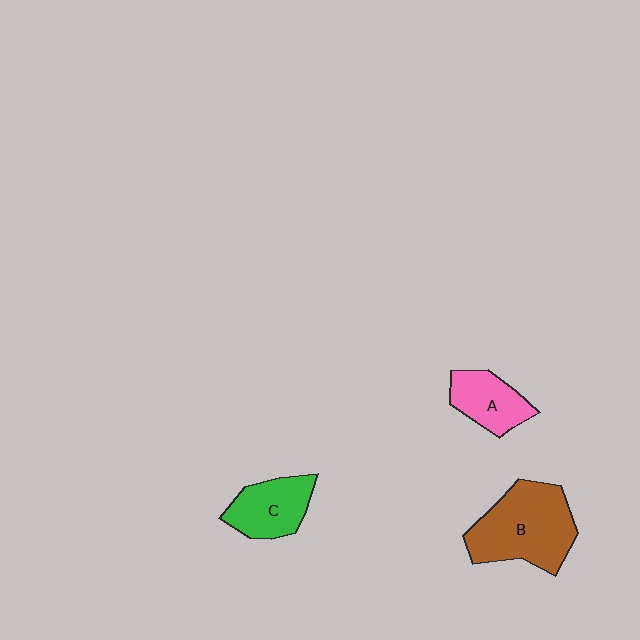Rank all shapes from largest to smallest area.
From largest to smallest: B (brown), C (green), A (pink).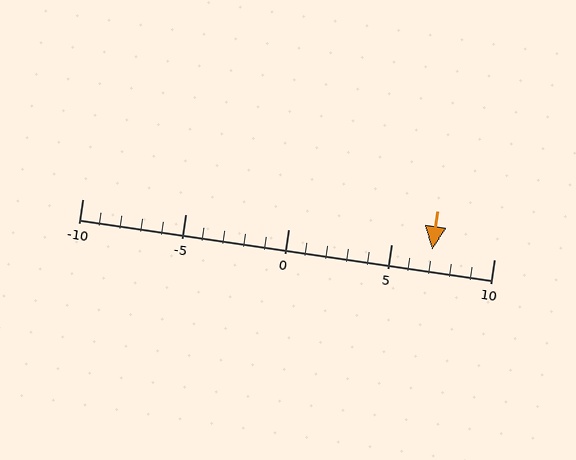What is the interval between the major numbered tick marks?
The major tick marks are spaced 5 units apart.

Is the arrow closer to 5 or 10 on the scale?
The arrow is closer to 5.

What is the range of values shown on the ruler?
The ruler shows values from -10 to 10.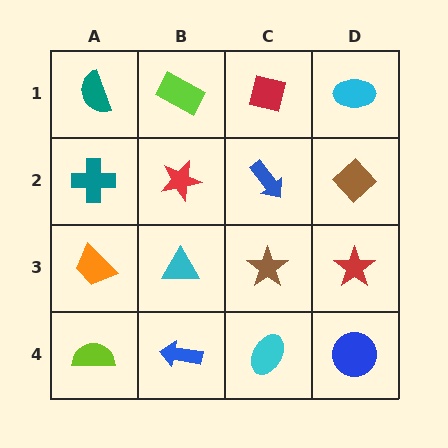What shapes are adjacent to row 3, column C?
A blue arrow (row 2, column C), a cyan ellipse (row 4, column C), a cyan triangle (row 3, column B), a red star (row 3, column D).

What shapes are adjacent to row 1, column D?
A brown diamond (row 2, column D), a red square (row 1, column C).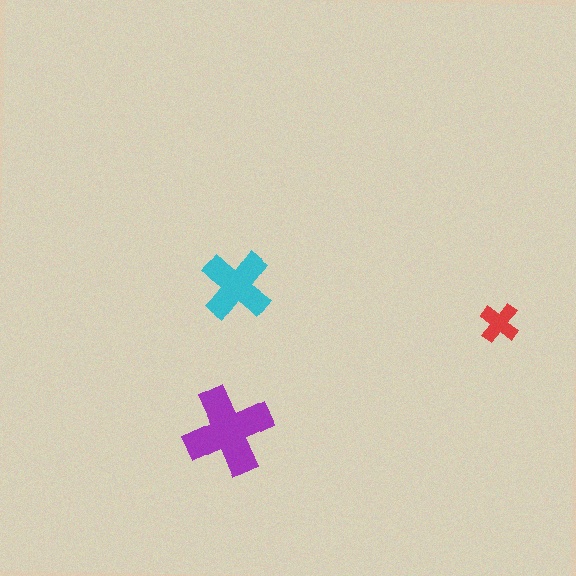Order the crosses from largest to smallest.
the purple one, the cyan one, the red one.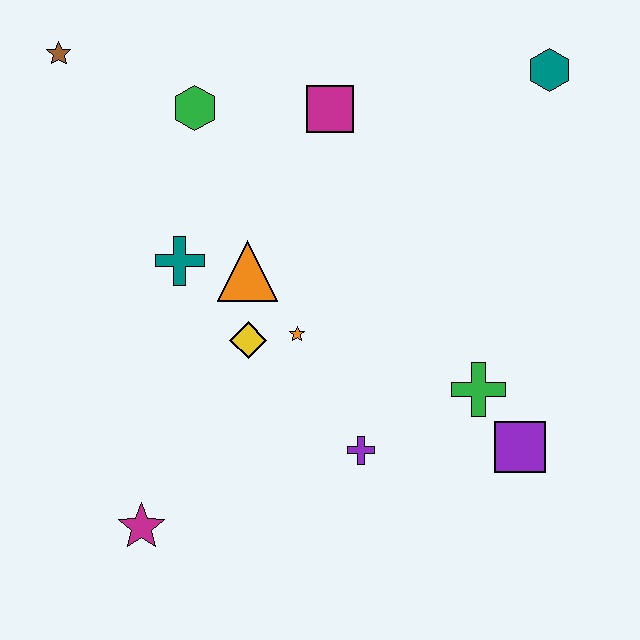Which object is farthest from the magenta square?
The magenta star is farthest from the magenta square.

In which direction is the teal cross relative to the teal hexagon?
The teal cross is to the left of the teal hexagon.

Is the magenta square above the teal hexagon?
No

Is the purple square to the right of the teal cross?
Yes